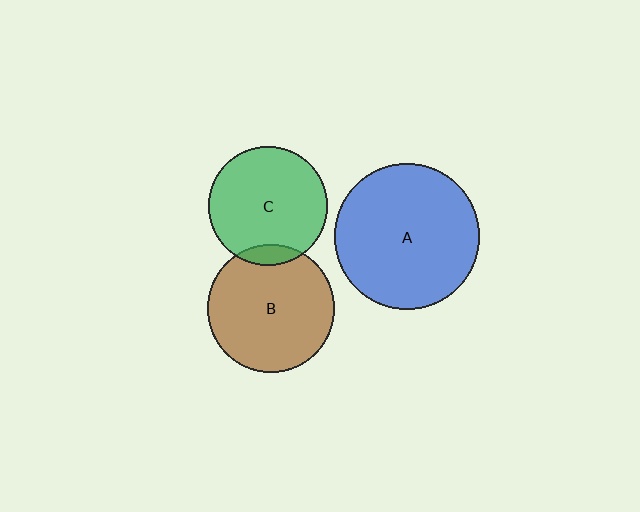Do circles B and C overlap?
Yes.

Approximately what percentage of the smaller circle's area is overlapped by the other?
Approximately 10%.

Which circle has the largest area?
Circle A (blue).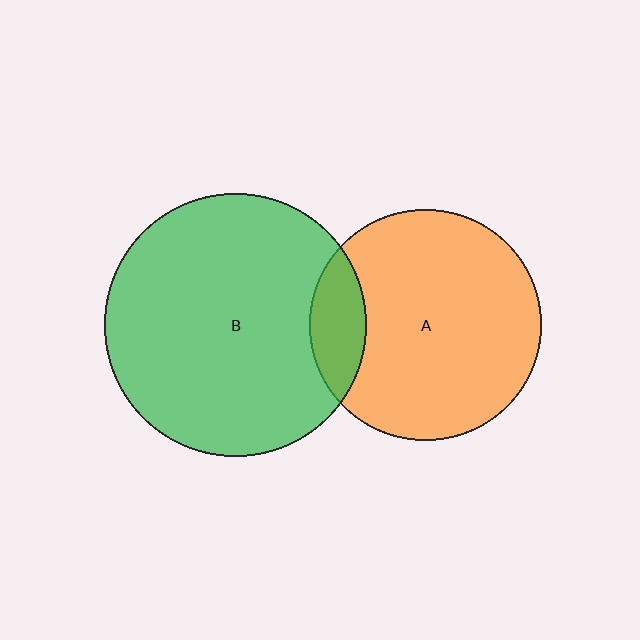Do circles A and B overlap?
Yes.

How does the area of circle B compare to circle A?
Approximately 1.3 times.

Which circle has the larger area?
Circle B (green).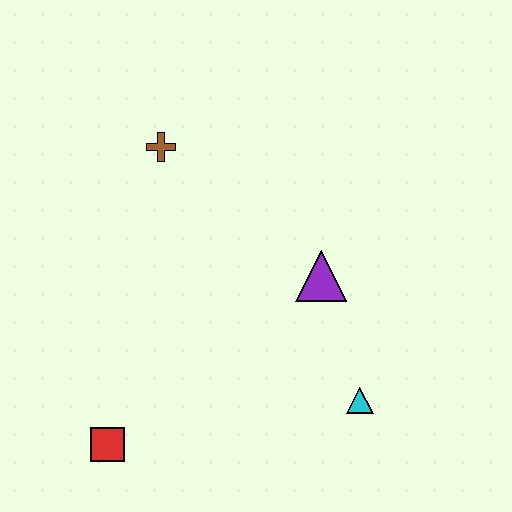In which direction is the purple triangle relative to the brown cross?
The purple triangle is to the right of the brown cross.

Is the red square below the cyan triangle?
Yes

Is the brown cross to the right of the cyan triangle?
No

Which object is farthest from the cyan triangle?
The brown cross is farthest from the cyan triangle.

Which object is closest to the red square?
The cyan triangle is closest to the red square.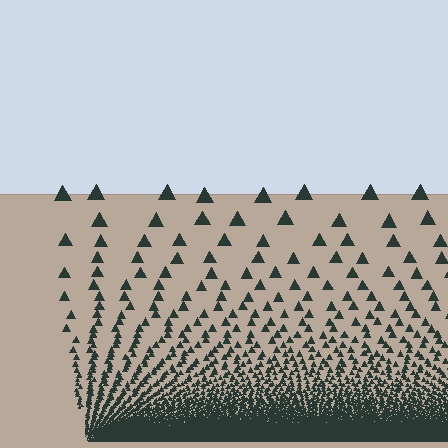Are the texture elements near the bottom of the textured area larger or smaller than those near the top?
Smaller. The gradient is inverted — elements near the bottom are smaller and denser.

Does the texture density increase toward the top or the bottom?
Density increases toward the bottom.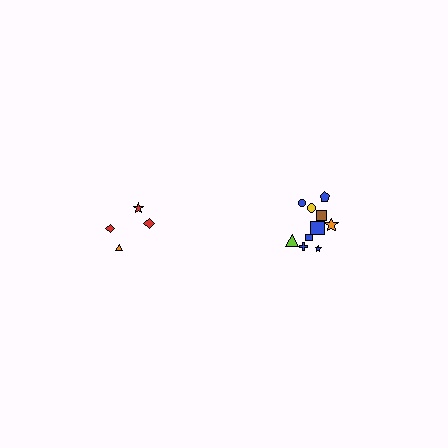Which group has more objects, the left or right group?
The right group.